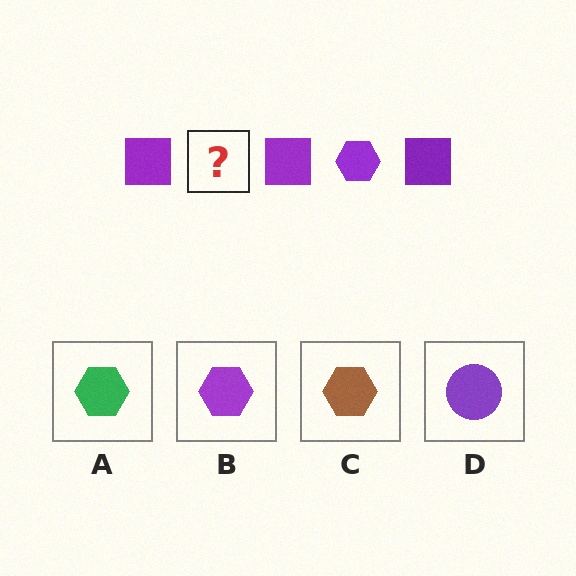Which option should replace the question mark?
Option B.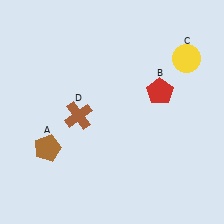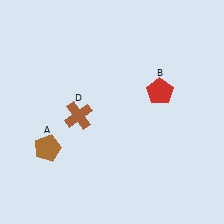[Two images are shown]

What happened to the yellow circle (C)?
The yellow circle (C) was removed in Image 2. It was in the top-right area of Image 1.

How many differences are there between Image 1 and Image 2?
There is 1 difference between the two images.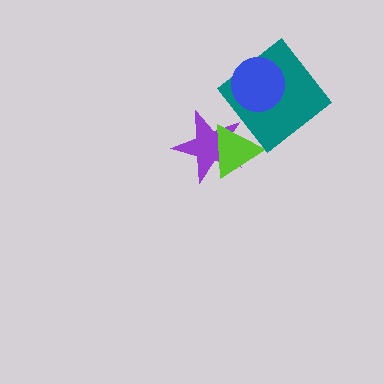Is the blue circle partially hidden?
No, no other shape covers it.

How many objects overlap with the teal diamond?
1 object overlaps with the teal diamond.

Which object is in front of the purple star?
The lime triangle is in front of the purple star.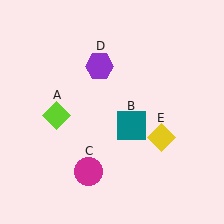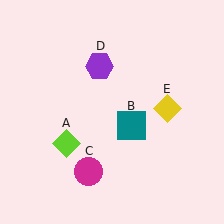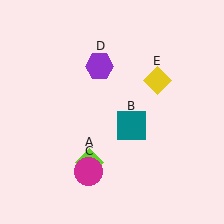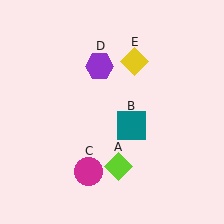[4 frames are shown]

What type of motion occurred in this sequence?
The lime diamond (object A), yellow diamond (object E) rotated counterclockwise around the center of the scene.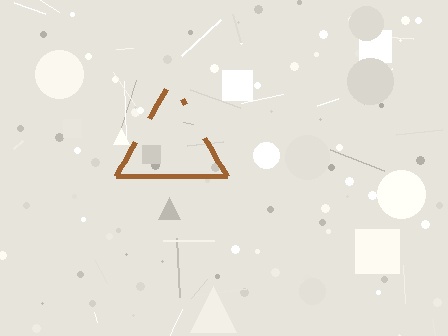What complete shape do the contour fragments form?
The contour fragments form a triangle.